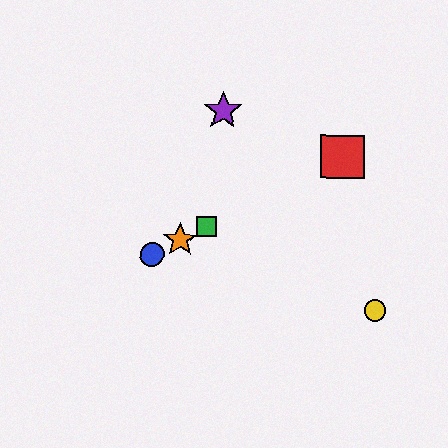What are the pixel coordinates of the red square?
The red square is at (342, 157).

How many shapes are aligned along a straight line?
4 shapes (the red square, the blue circle, the green square, the orange star) are aligned along a straight line.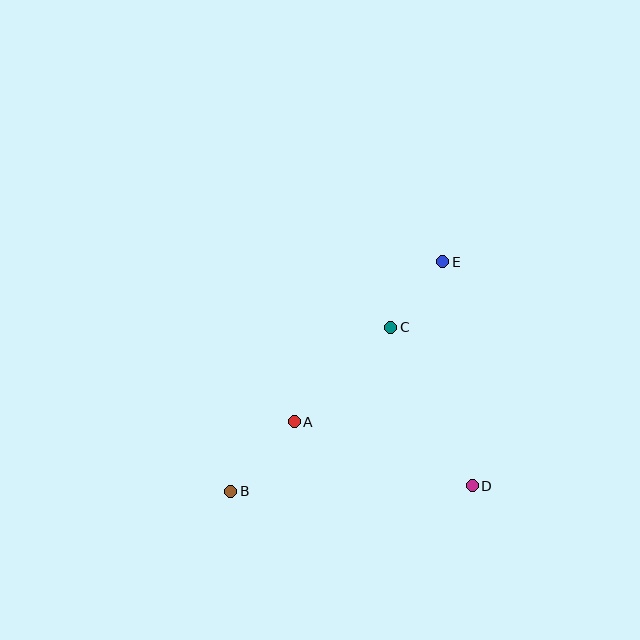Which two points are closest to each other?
Points C and E are closest to each other.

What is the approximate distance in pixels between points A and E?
The distance between A and E is approximately 218 pixels.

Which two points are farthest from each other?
Points B and E are farthest from each other.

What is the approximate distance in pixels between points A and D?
The distance between A and D is approximately 189 pixels.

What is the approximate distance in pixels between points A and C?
The distance between A and C is approximately 135 pixels.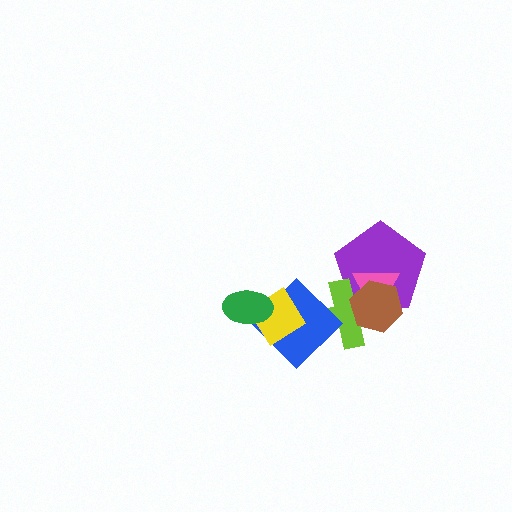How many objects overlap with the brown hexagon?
3 objects overlap with the brown hexagon.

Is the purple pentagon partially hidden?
Yes, it is partially covered by another shape.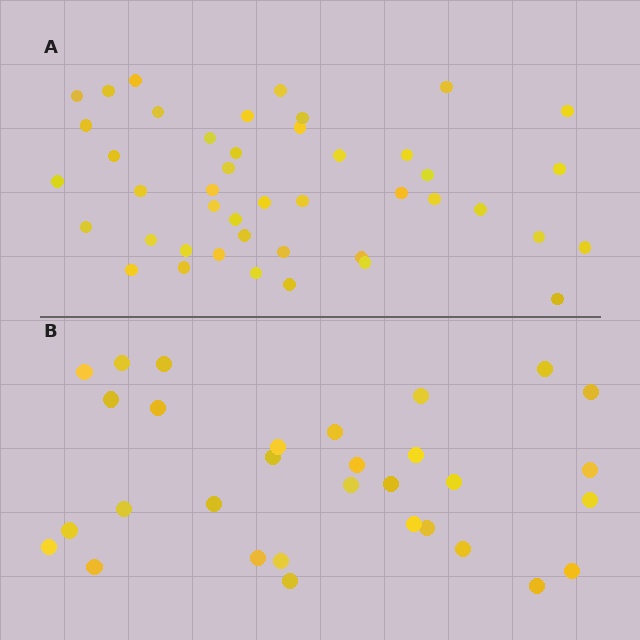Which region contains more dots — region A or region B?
Region A (the top region) has more dots.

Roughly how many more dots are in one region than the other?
Region A has approximately 15 more dots than region B.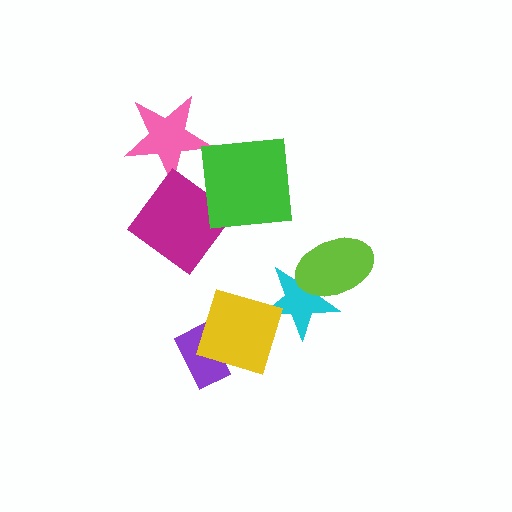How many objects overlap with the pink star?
0 objects overlap with the pink star.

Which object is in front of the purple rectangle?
The yellow diamond is in front of the purple rectangle.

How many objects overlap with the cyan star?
2 objects overlap with the cyan star.